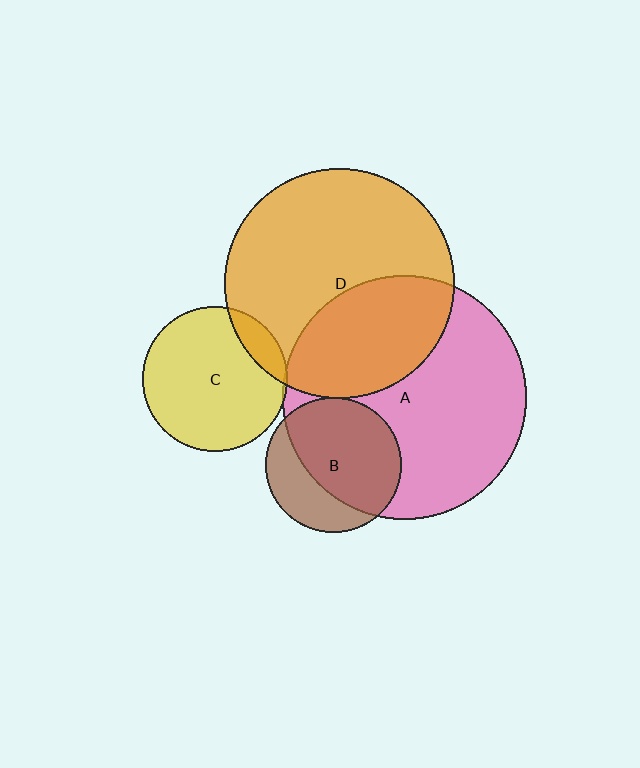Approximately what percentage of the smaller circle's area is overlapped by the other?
Approximately 5%.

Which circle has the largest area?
Circle A (pink).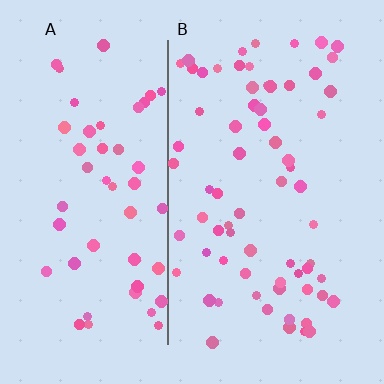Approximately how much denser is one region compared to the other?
Approximately 1.3× — region B over region A.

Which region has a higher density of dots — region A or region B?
B (the right).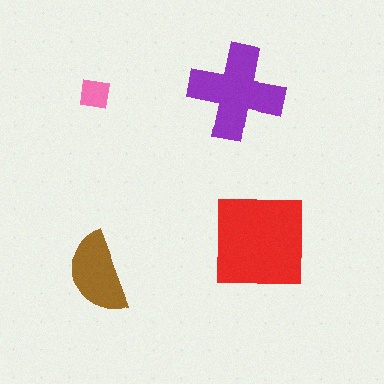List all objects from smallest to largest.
The pink square, the brown semicircle, the purple cross, the red square.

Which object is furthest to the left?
The pink square is leftmost.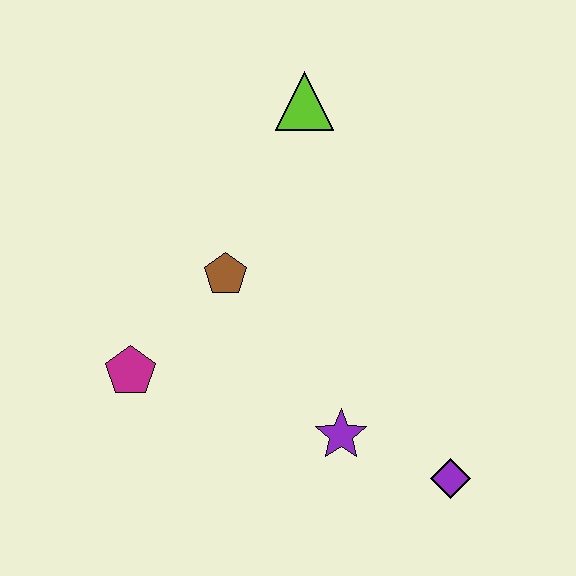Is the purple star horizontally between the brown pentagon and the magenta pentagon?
No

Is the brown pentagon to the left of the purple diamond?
Yes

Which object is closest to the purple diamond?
The purple star is closest to the purple diamond.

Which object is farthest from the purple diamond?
The lime triangle is farthest from the purple diamond.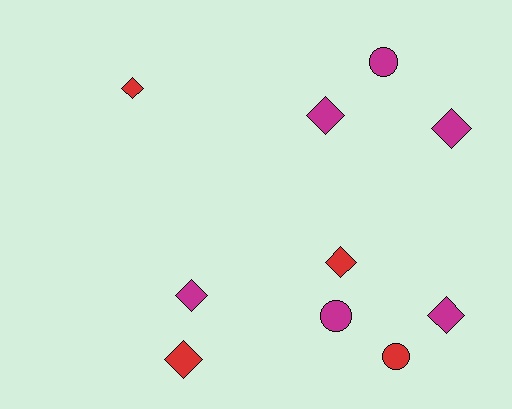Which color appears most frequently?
Magenta, with 6 objects.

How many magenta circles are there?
There are 2 magenta circles.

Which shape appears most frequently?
Diamond, with 7 objects.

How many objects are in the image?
There are 10 objects.